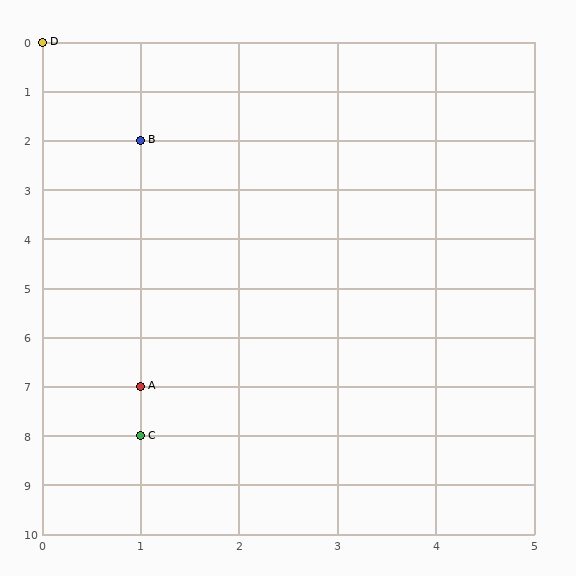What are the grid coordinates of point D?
Point D is at grid coordinates (0, 0).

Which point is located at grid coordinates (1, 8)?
Point C is at (1, 8).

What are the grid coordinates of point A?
Point A is at grid coordinates (1, 7).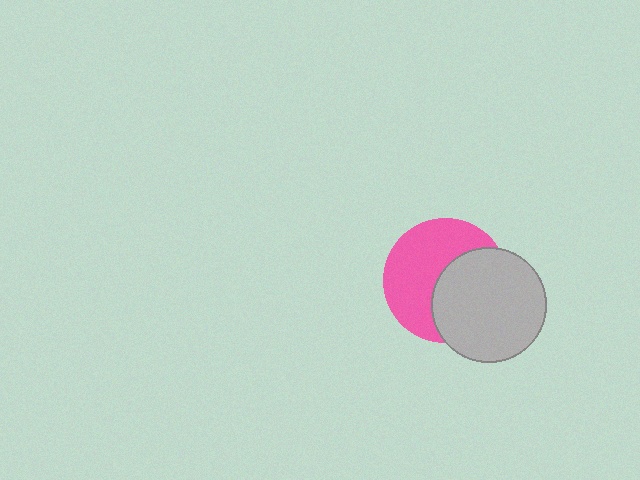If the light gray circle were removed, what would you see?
You would see the complete pink circle.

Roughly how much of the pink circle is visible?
About half of it is visible (roughly 55%).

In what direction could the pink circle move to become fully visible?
The pink circle could move left. That would shift it out from behind the light gray circle entirely.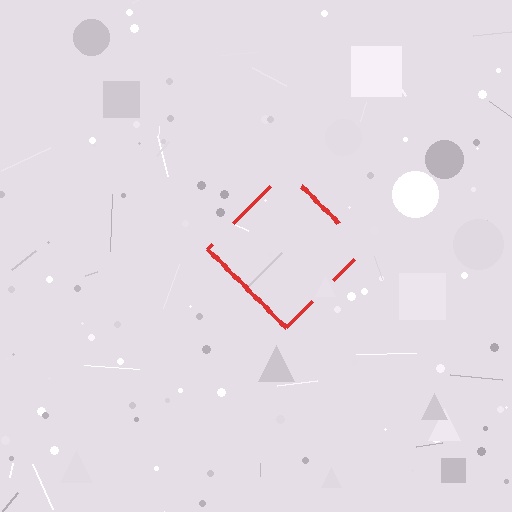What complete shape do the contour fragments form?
The contour fragments form a diamond.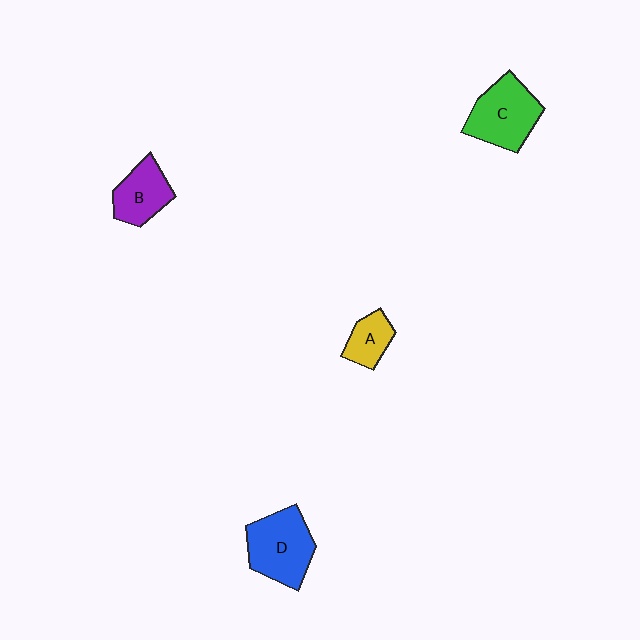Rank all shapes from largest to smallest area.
From largest to smallest: D (blue), C (green), B (purple), A (yellow).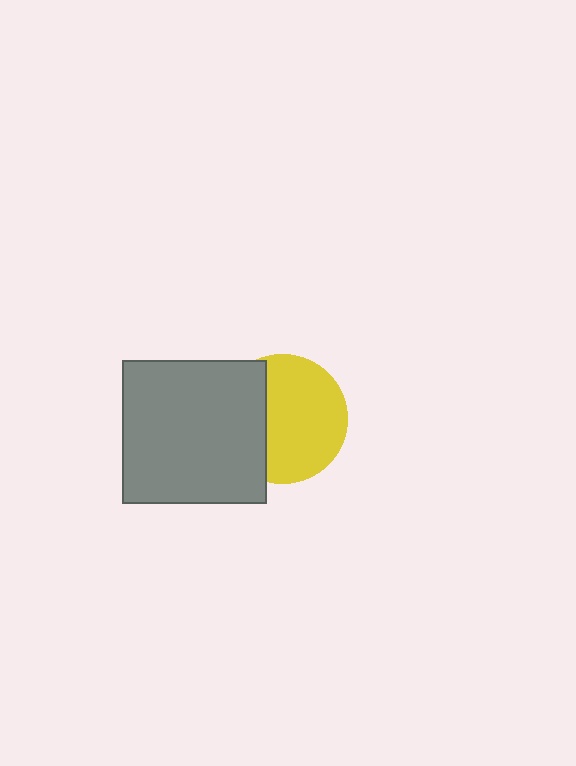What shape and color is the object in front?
The object in front is a gray square.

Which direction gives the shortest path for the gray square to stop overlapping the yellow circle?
Moving left gives the shortest separation.